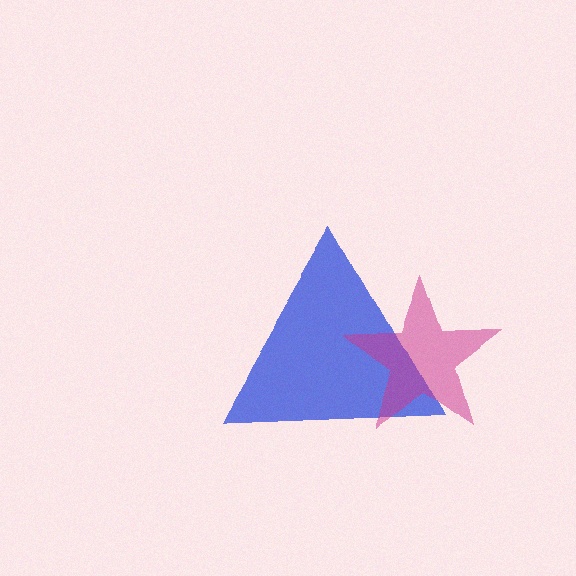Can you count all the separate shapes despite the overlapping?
Yes, there are 2 separate shapes.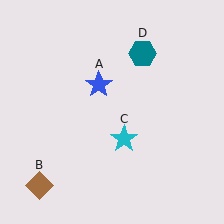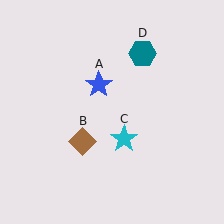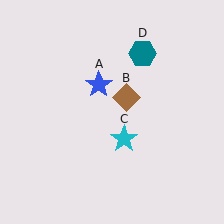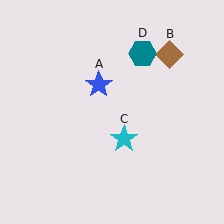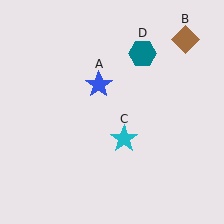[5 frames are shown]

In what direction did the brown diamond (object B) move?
The brown diamond (object B) moved up and to the right.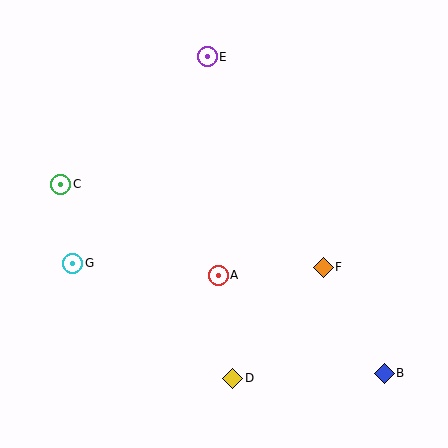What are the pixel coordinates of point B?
Point B is at (384, 373).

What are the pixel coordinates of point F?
Point F is at (323, 267).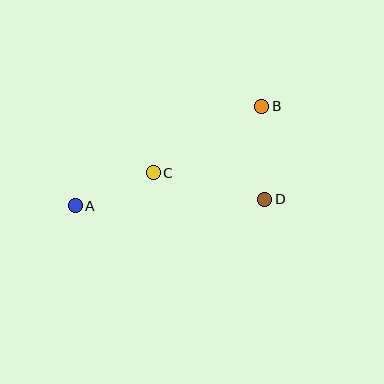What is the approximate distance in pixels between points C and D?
The distance between C and D is approximately 114 pixels.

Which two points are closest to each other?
Points A and C are closest to each other.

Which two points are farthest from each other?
Points A and B are farthest from each other.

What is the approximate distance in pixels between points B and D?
The distance between B and D is approximately 93 pixels.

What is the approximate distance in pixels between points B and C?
The distance between B and C is approximately 127 pixels.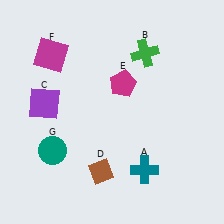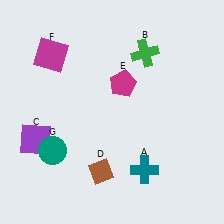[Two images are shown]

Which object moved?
The purple square (C) moved down.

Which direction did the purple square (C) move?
The purple square (C) moved down.